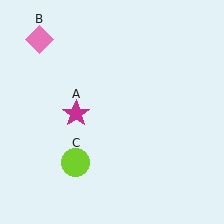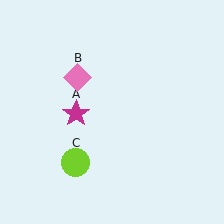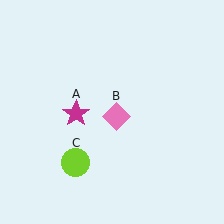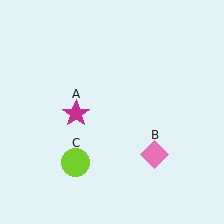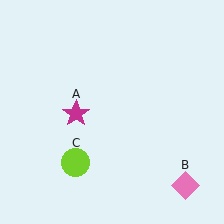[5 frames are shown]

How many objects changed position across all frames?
1 object changed position: pink diamond (object B).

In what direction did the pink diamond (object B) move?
The pink diamond (object B) moved down and to the right.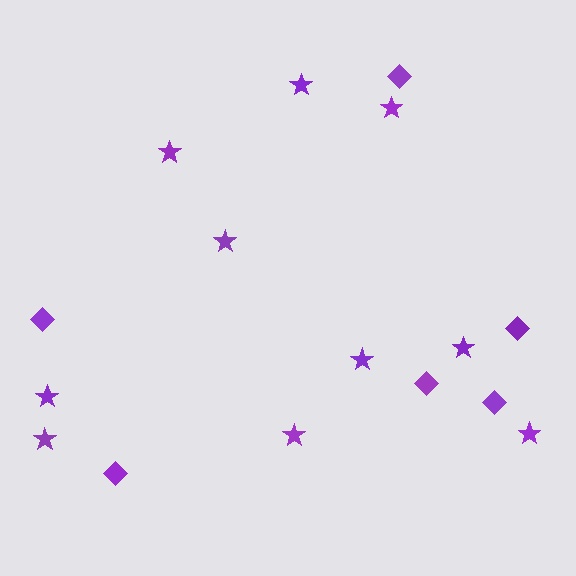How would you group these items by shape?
There are 2 groups: one group of diamonds (6) and one group of stars (10).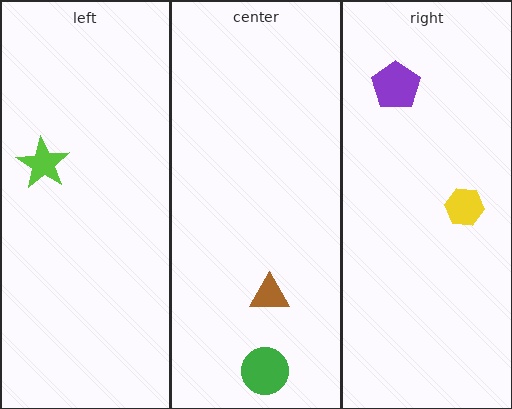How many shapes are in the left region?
1.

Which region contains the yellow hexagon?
The right region.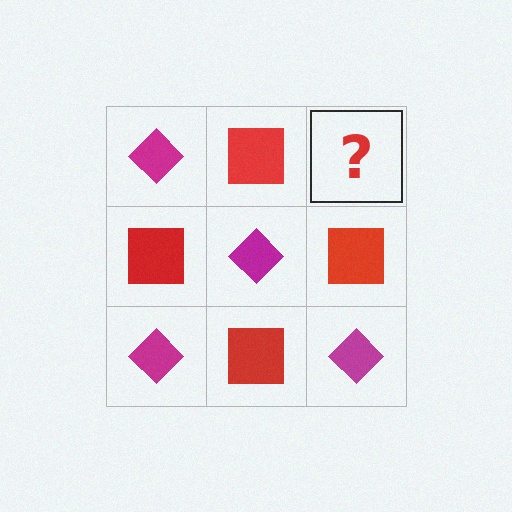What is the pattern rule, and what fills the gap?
The rule is that it alternates magenta diamond and red square in a checkerboard pattern. The gap should be filled with a magenta diamond.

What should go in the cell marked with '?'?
The missing cell should contain a magenta diamond.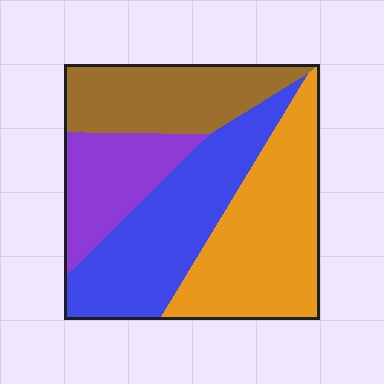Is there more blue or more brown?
Blue.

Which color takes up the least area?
Purple, at roughly 15%.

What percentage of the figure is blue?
Blue covers roughly 30% of the figure.